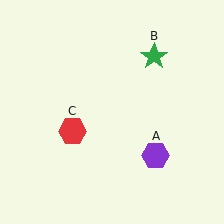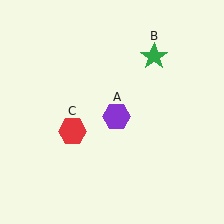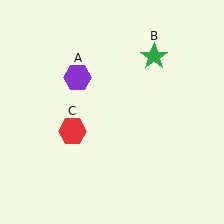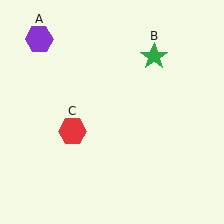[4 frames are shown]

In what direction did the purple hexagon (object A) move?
The purple hexagon (object A) moved up and to the left.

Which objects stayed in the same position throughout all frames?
Green star (object B) and red hexagon (object C) remained stationary.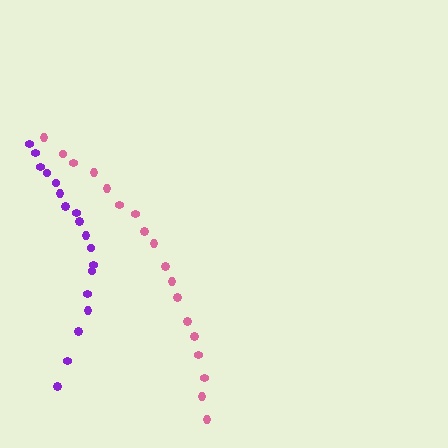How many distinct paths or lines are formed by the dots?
There are 2 distinct paths.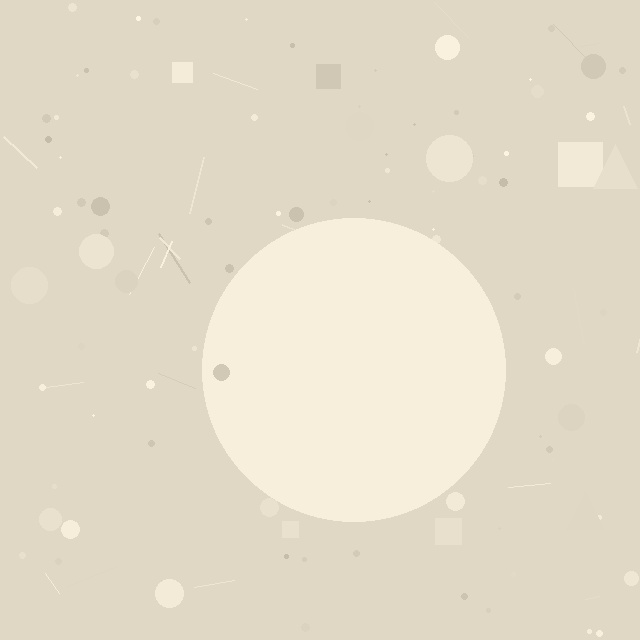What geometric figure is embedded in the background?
A circle is embedded in the background.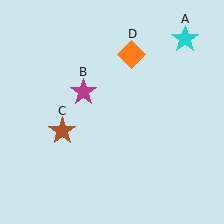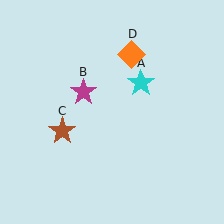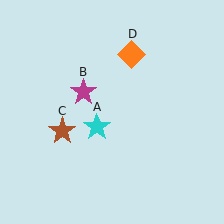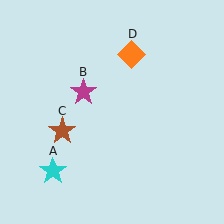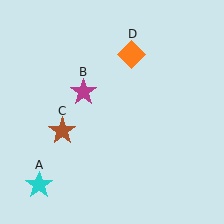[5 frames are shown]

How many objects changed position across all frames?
1 object changed position: cyan star (object A).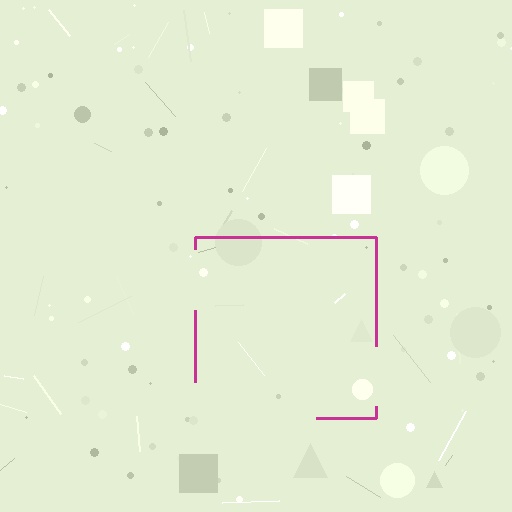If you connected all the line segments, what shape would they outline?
They would outline a square.